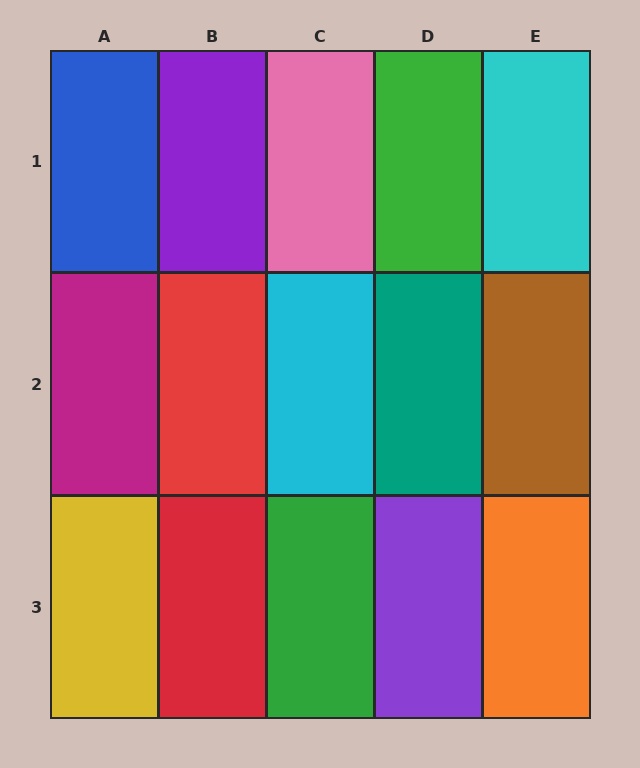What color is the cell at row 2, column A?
Magenta.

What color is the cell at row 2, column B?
Red.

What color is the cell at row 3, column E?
Orange.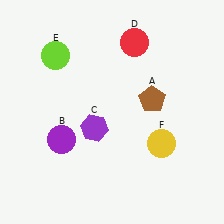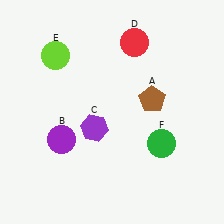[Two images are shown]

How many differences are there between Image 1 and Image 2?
There is 1 difference between the two images.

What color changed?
The circle (F) changed from yellow in Image 1 to green in Image 2.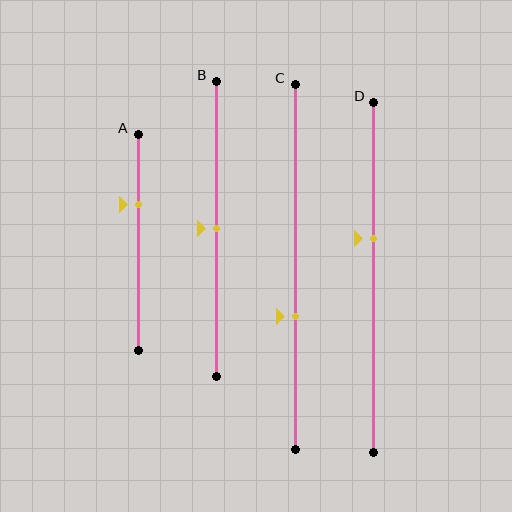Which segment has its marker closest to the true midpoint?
Segment B has its marker closest to the true midpoint.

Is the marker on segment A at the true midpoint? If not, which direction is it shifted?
No, the marker on segment A is shifted upward by about 18% of the segment length.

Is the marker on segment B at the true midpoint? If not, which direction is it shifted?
Yes, the marker on segment B is at the true midpoint.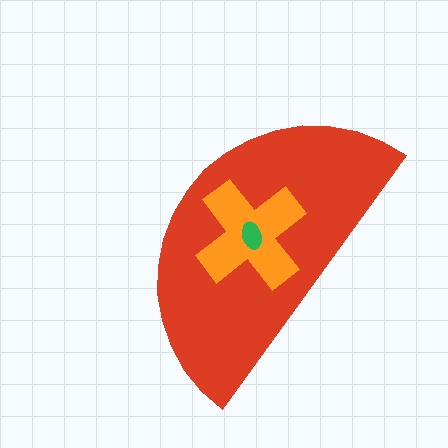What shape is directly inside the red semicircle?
The orange cross.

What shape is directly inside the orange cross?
The green ellipse.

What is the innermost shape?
The green ellipse.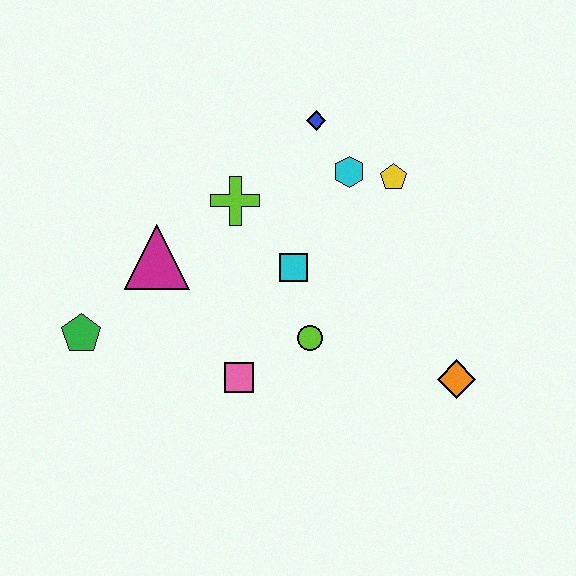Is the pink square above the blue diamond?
No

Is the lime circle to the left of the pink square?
No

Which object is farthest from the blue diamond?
The green pentagon is farthest from the blue diamond.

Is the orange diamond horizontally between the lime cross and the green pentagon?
No